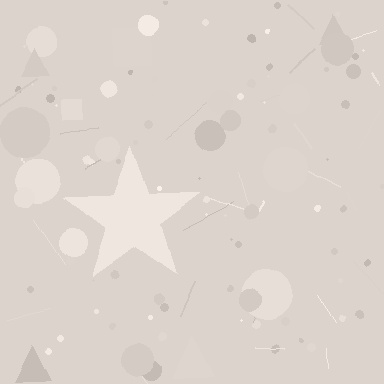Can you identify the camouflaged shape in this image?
The camouflaged shape is a star.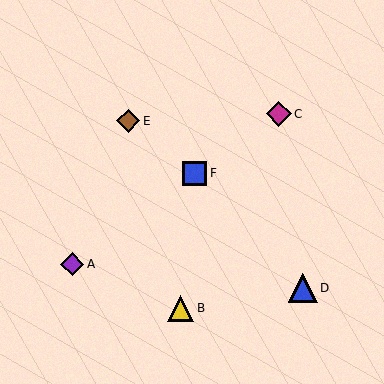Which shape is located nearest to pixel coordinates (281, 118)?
The magenta diamond (labeled C) at (279, 114) is nearest to that location.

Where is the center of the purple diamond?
The center of the purple diamond is at (72, 264).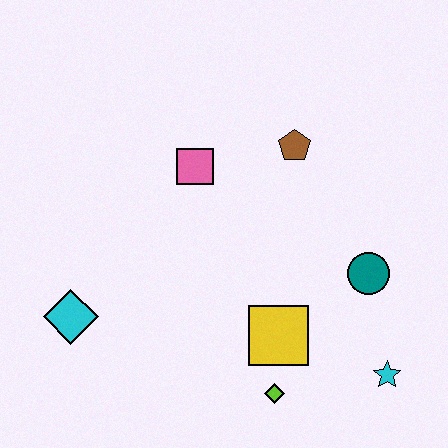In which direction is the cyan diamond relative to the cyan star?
The cyan diamond is to the left of the cyan star.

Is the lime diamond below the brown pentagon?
Yes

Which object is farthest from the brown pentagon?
The cyan diamond is farthest from the brown pentagon.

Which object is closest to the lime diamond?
The yellow square is closest to the lime diamond.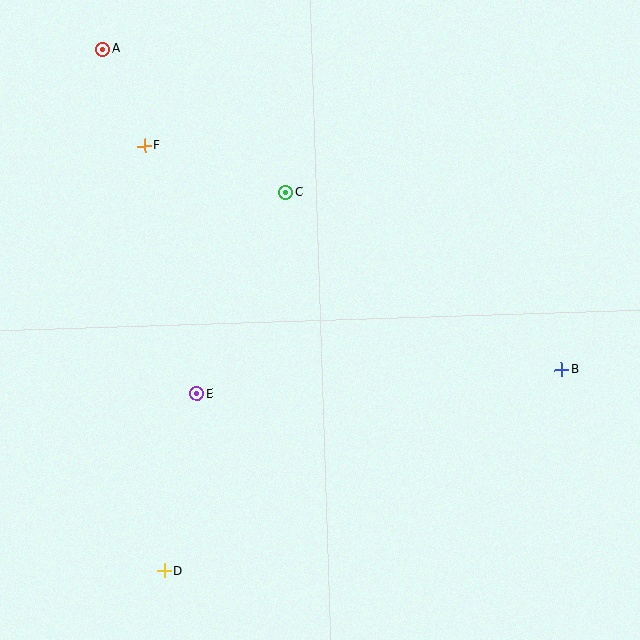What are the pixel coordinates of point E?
Point E is at (197, 394).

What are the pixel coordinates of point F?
Point F is at (145, 146).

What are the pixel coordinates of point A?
Point A is at (103, 49).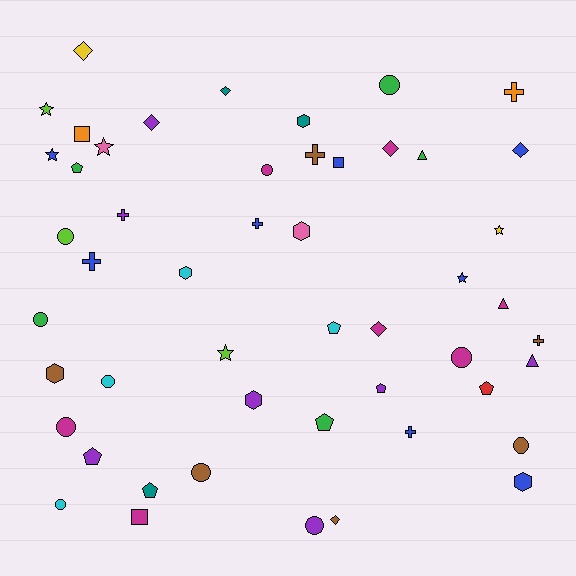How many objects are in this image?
There are 50 objects.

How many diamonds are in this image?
There are 7 diamonds.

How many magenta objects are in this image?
There are 7 magenta objects.